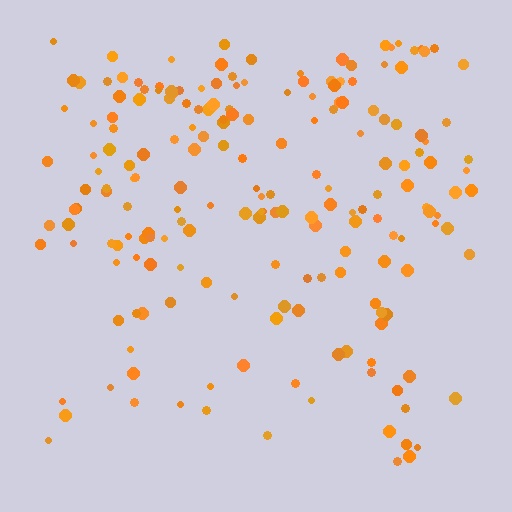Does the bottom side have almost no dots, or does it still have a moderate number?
Still a moderate number, just noticeably fewer than the top.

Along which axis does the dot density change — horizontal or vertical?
Vertical.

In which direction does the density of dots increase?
From bottom to top, with the top side densest.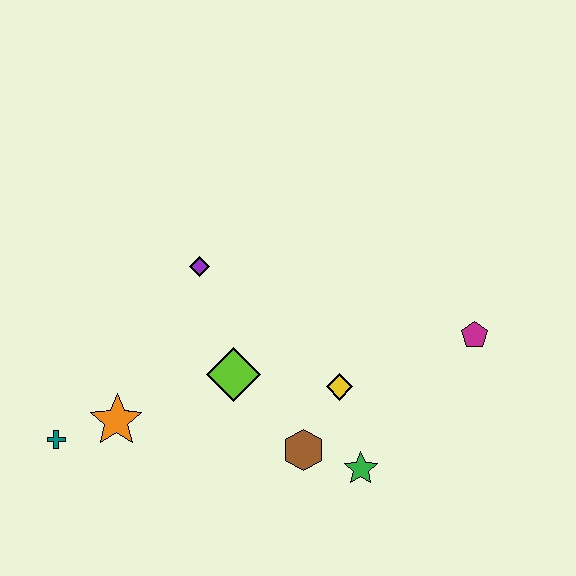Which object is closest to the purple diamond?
The lime diamond is closest to the purple diamond.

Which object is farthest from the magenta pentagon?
The teal cross is farthest from the magenta pentagon.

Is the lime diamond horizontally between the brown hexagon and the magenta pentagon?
No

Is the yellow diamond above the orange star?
Yes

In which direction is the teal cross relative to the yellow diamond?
The teal cross is to the left of the yellow diamond.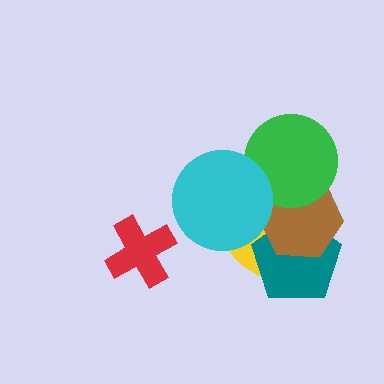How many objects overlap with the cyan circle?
4 objects overlap with the cyan circle.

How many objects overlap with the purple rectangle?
5 objects overlap with the purple rectangle.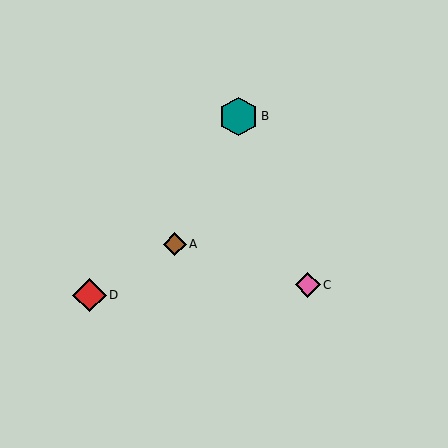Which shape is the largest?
The teal hexagon (labeled B) is the largest.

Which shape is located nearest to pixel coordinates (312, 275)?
The pink diamond (labeled C) at (308, 285) is nearest to that location.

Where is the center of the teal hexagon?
The center of the teal hexagon is at (239, 116).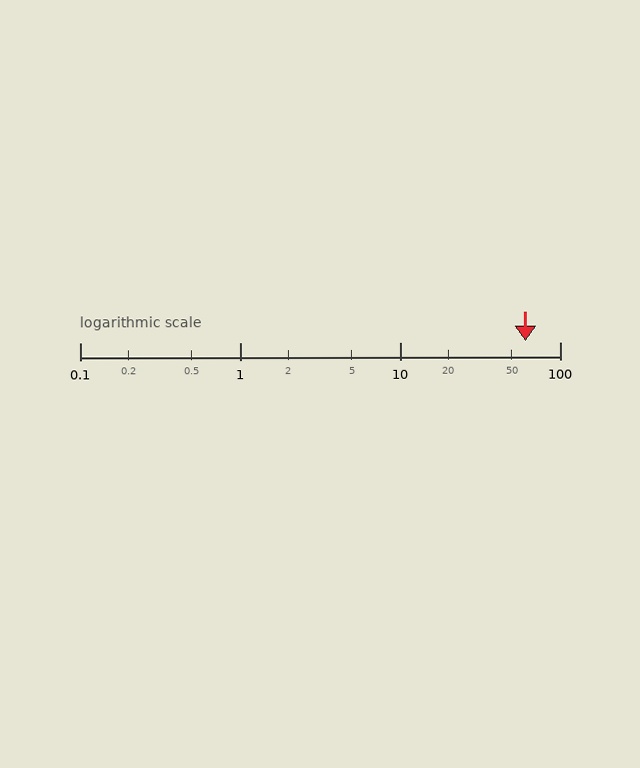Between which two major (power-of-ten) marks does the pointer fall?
The pointer is between 10 and 100.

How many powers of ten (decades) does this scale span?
The scale spans 3 decades, from 0.1 to 100.